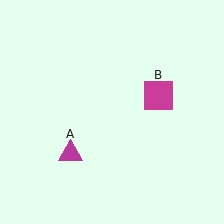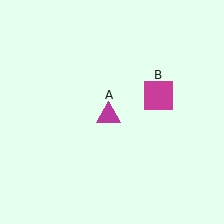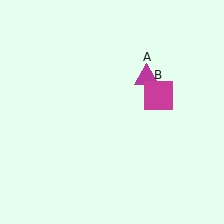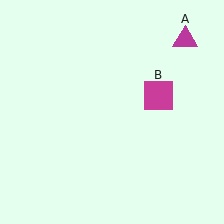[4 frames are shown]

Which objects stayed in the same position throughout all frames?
Magenta square (object B) remained stationary.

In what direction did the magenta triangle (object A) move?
The magenta triangle (object A) moved up and to the right.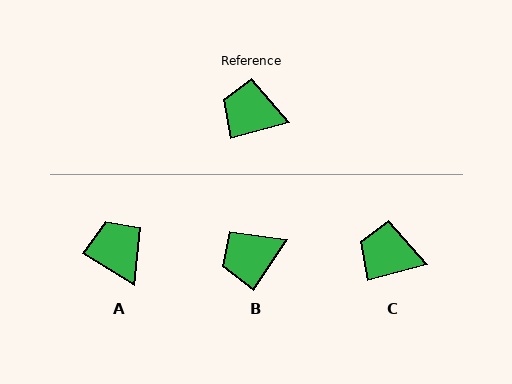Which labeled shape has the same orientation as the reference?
C.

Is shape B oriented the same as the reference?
No, it is off by about 41 degrees.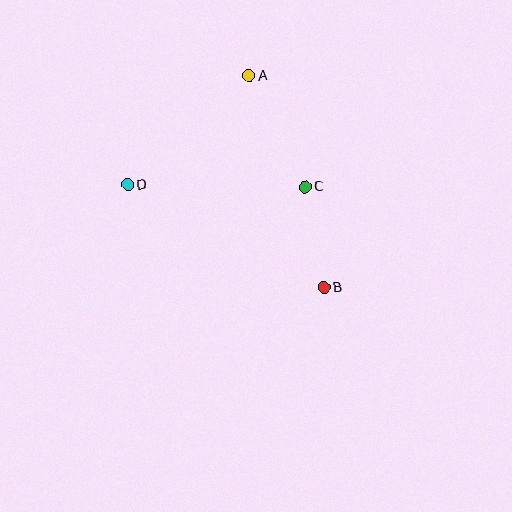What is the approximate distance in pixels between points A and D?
The distance between A and D is approximately 163 pixels.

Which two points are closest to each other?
Points B and C are closest to each other.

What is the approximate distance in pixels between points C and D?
The distance between C and D is approximately 177 pixels.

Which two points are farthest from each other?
Points A and B are farthest from each other.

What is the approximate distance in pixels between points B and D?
The distance between B and D is approximately 221 pixels.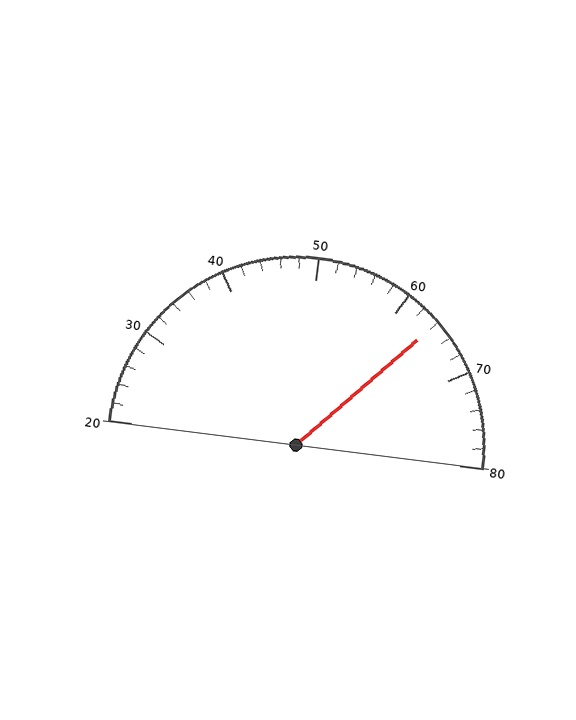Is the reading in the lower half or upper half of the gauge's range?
The reading is in the upper half of the range (20 to 80).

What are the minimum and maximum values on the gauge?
The gauge ranges from 20 to 80.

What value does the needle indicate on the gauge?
The needle indicates approximately 64.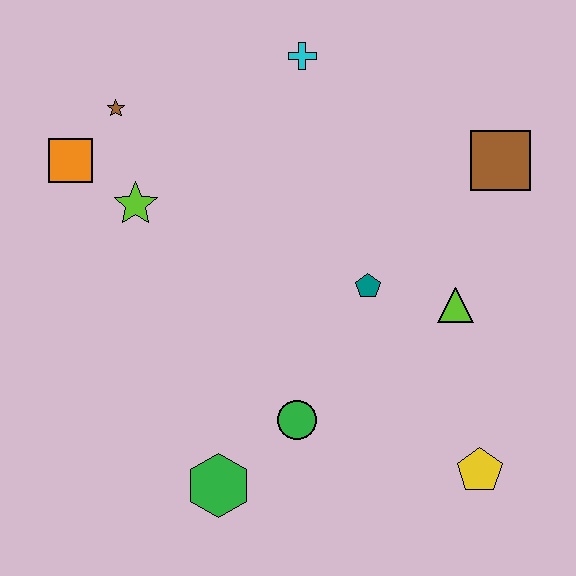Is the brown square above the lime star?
Yes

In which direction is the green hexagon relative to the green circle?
The green hexagon is to the left of the green circle.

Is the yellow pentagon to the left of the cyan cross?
No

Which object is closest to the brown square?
The lime triangle is closest to the brown square.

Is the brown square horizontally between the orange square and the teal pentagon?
No